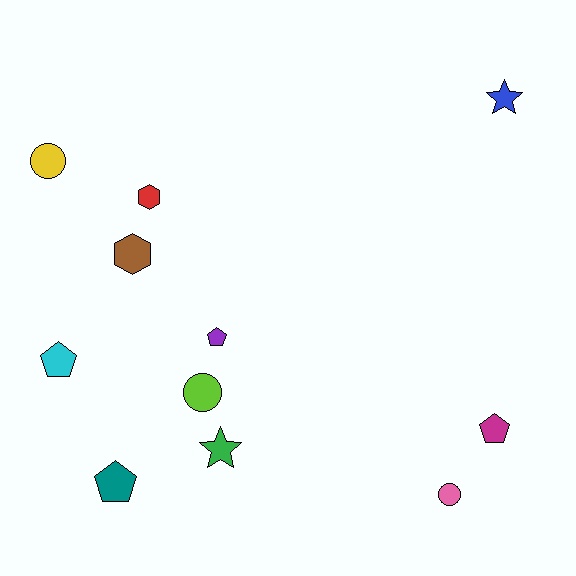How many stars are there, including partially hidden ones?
There are 2 stars.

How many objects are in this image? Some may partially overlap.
There are 11 objects.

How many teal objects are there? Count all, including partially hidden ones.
There is 1 teal object.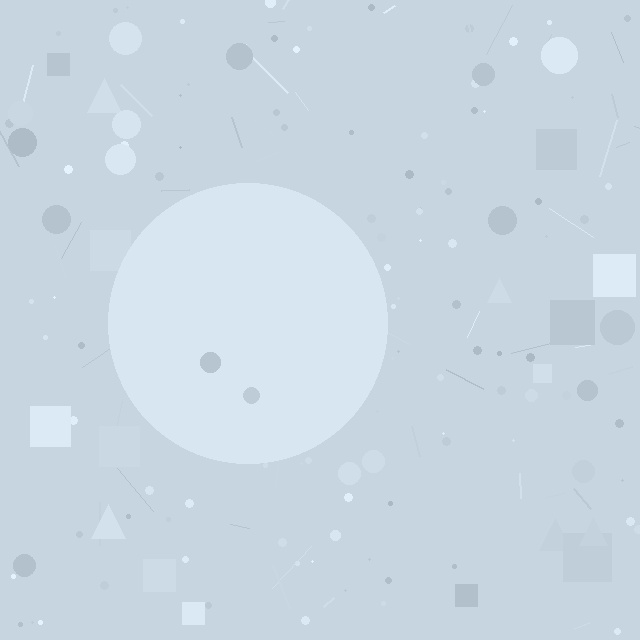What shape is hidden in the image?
A circle is hidden in the image.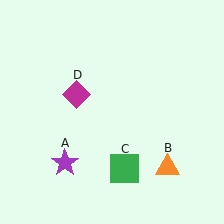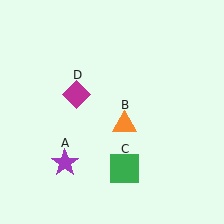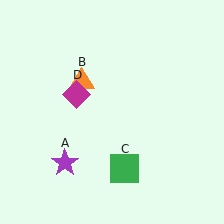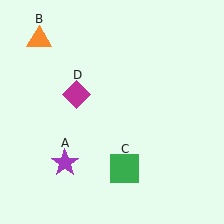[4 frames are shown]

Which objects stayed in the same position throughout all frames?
Purple star (object A) and green square (object C) and magenta diamond (object D) remained stationary.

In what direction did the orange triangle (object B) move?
The orange triangle (object B) moved up and to the left.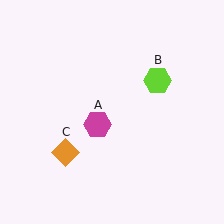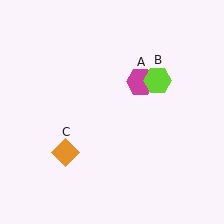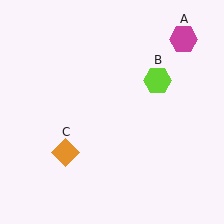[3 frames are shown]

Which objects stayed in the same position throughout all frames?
Lime hexagon (object B) and orange diamond (object C) remained stationary.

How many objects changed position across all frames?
1 object changed position: magenta hexagon (object A).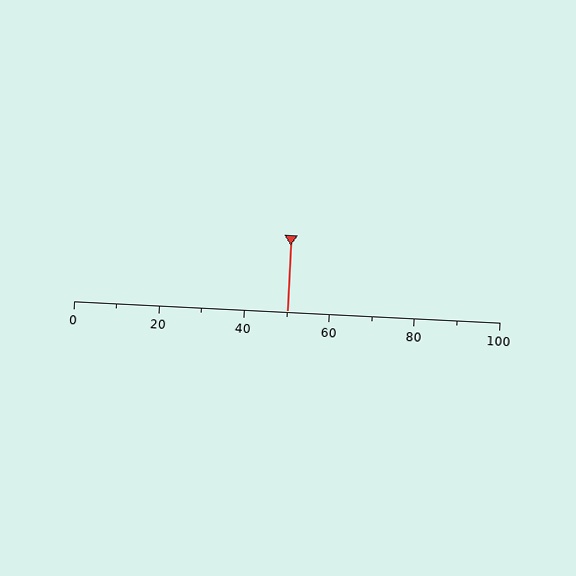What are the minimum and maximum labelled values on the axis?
The axis runs from 0 to 100.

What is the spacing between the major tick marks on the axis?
The major ticks are spaced 20 apart.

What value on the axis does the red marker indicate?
The marker indicates approximately 50.